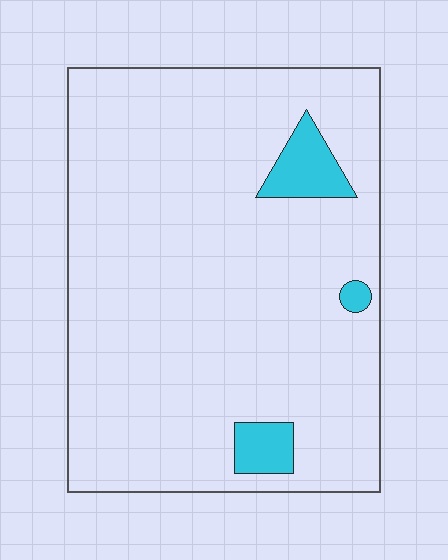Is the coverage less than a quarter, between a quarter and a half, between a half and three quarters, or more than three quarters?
Less than a quarter.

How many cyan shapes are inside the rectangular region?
3.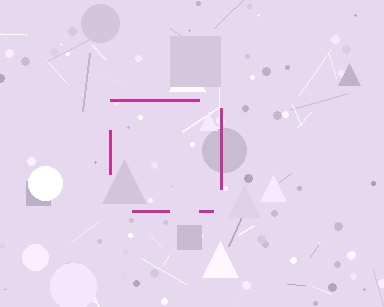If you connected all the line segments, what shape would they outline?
They would outline a square.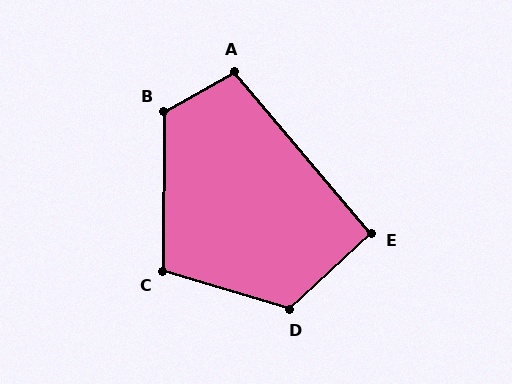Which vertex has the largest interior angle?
D, at approximately 120 degrees.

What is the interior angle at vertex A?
Approximately 101 degrees (obtuse).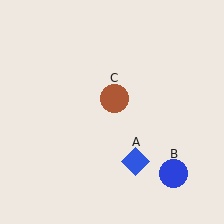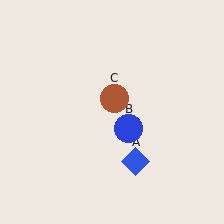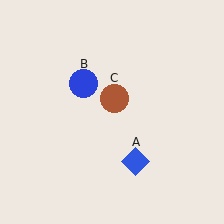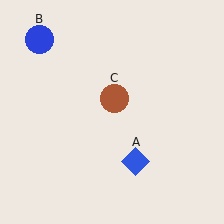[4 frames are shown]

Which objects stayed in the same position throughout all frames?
Blue diamond (object A) and brown circle (object C) remained stationary.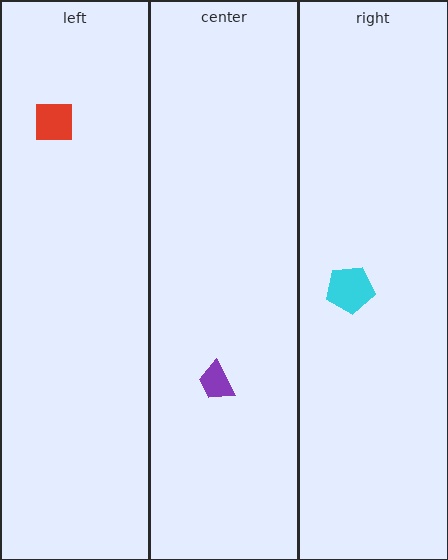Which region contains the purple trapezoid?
The center region.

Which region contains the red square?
The left region.